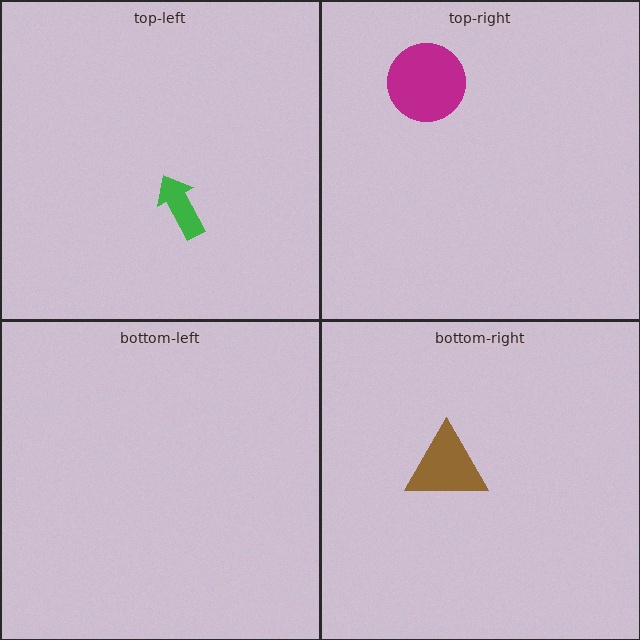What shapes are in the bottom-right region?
The brown triangle.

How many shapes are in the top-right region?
1.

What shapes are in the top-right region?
The magenta circle.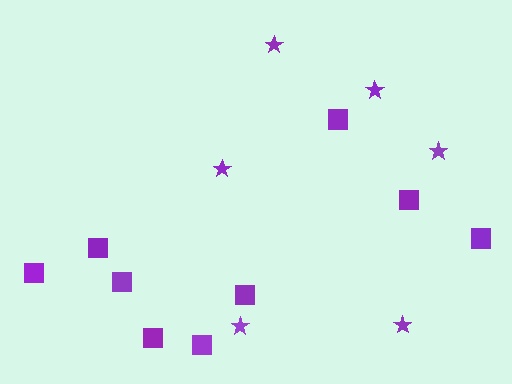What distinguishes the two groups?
There are 2 groups: one group of stars (6) and one group of squares (9).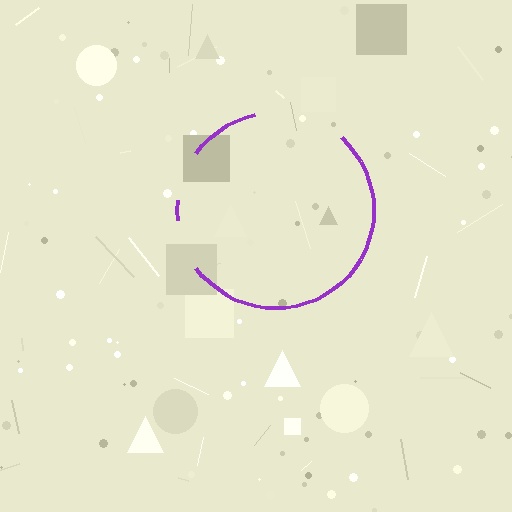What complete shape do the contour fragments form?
The contour fragments form a circle.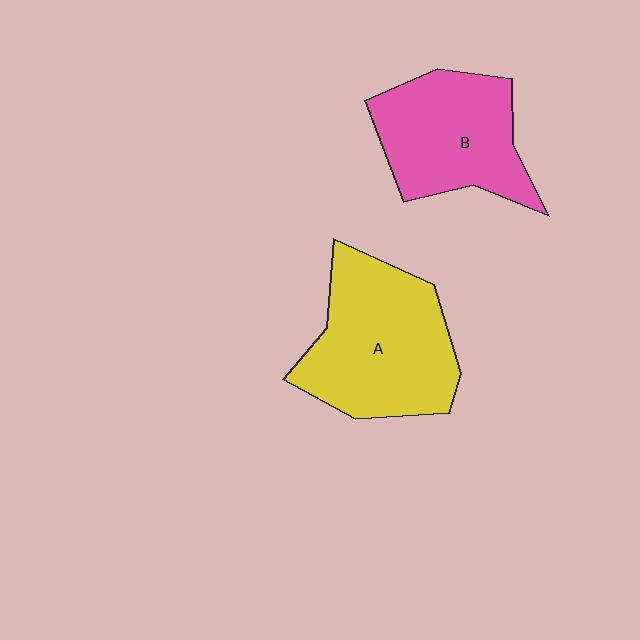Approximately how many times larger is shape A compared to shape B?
Approximately 1.2 times.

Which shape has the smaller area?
Shape B (pink).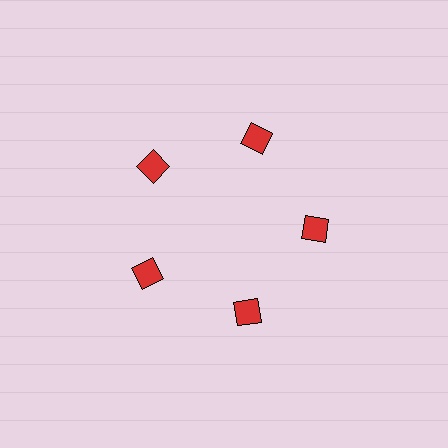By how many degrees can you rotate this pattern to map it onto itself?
The pattern maps onto itself every 72 degrees of rotation.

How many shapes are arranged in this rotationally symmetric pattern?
There are 5 shapes, arranged in 5 groups of 1.